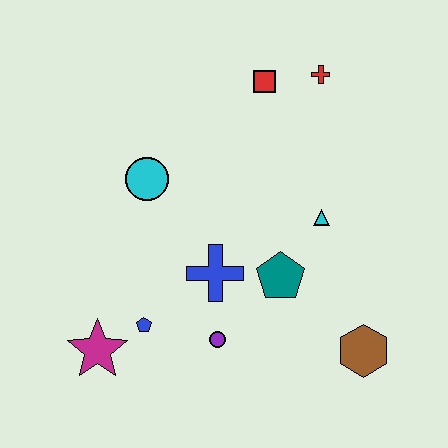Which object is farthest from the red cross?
The magenta star is farthest from the red cross.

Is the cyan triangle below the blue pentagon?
No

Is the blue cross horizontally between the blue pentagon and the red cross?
Yes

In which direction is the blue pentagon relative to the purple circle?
The blue pentagon is to the left of the purple circle.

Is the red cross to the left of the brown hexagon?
Yes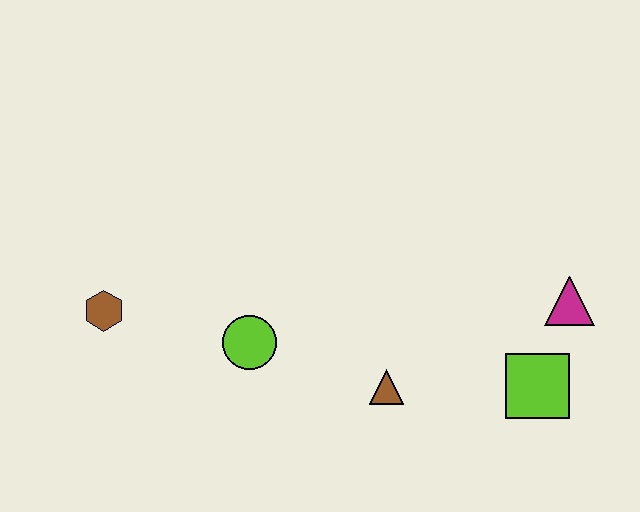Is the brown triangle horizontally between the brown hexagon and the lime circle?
No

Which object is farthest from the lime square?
The brown hexagon is farthest from the lime square.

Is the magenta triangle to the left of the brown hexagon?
No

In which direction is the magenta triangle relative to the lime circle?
The magenta triangle is to the right of the lime circle.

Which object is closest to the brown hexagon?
The lime circle is closest to the brown hexagon.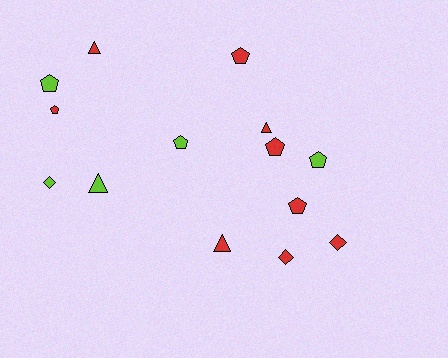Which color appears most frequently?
Red, with 9 objects.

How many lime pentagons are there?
There are 3 lime pentagons.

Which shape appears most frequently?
Pentagon, with 7 objects.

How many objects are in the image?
There are 14 objects.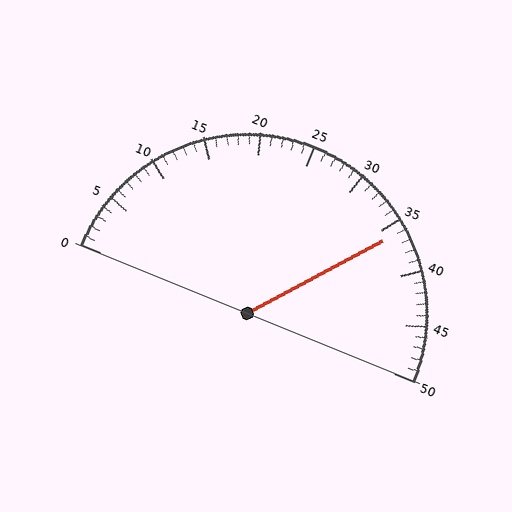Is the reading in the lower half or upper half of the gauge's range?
The reading is in the upper half of the range (0 to 50).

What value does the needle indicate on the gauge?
The needle indicates approximately 36.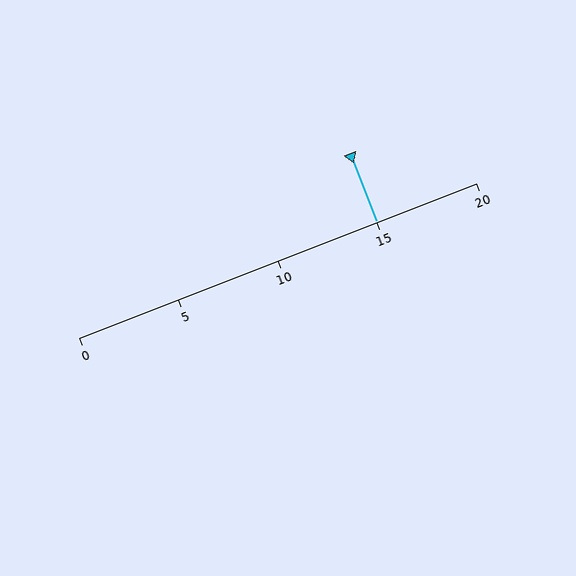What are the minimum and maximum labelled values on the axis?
The axis runs from 0 to 20.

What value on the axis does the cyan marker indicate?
The marker indicates approximately 15.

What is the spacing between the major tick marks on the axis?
The major ticks are spaced 5 apart.